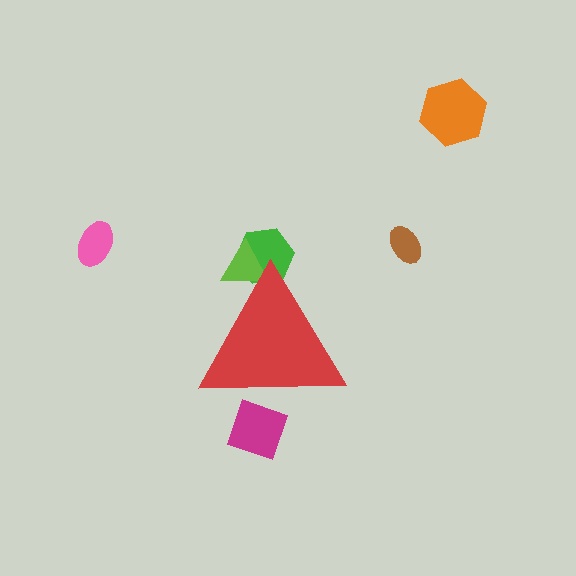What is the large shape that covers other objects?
A red triangle.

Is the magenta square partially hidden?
Yes, the magenta square is partially hidden behind the red triangle.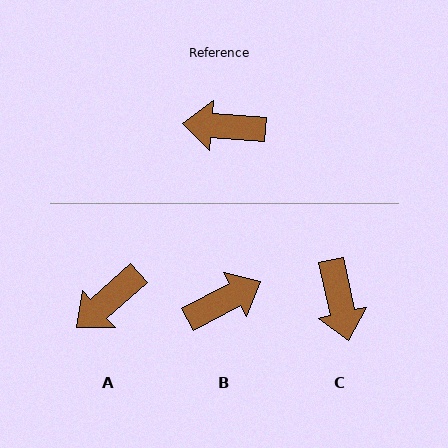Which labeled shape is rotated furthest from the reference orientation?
B, about 148 degrees away.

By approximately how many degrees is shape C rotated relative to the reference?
Approximately 107 degrees counter-clockwise.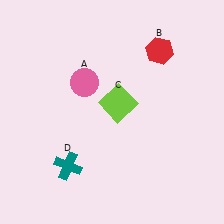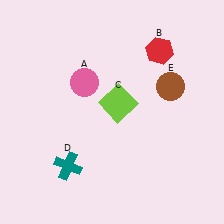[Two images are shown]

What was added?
A brown circle (E) was added in Image 2.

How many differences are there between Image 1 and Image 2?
There is 1 difference between the two images.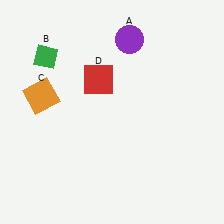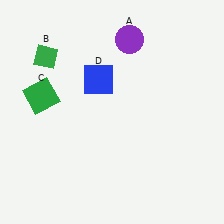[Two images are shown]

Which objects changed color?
C changed from orange to green. D changed from red to blue.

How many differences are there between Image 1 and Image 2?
There are 2 differences between the two images.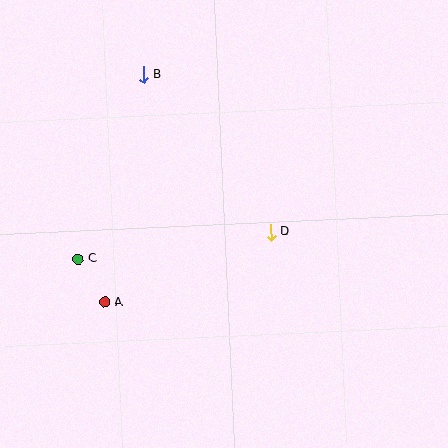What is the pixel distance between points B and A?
The distance between B and A is 231 pixels.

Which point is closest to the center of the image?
Point D at (271, 232) is closest to the center.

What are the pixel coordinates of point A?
Point A is at (105, 302).